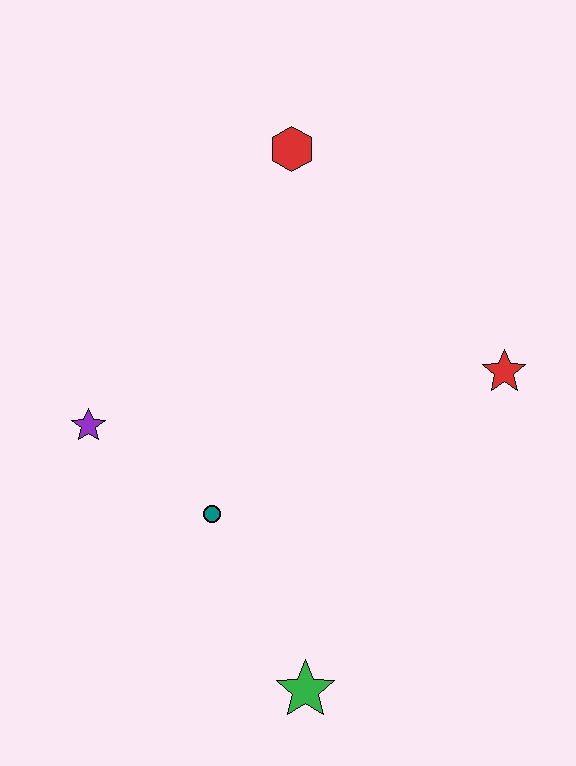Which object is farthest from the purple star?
The red star is farthest from the purple star.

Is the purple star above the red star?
No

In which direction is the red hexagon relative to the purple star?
The red hexagon is above the purple star.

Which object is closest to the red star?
The red hexagon is closest to the red star.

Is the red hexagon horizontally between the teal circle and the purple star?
No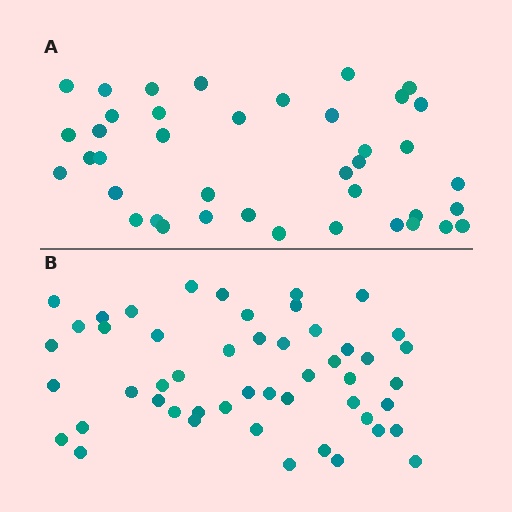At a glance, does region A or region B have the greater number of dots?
Region B (the bottom region) has more dots.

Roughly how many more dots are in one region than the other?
Region B has roughly 10 or so more dots than region A.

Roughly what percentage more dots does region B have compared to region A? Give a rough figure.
About 25% more.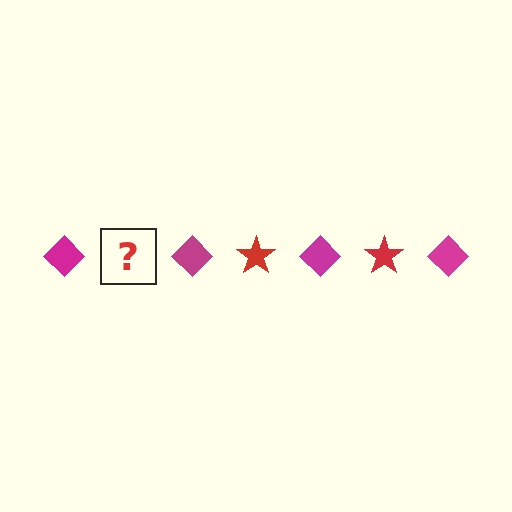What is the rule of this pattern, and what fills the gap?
The rule is that the pattern alternates between magenta diamond and red star. The gap should be filled with a red star.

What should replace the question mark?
The question mark should be replaced with a red star.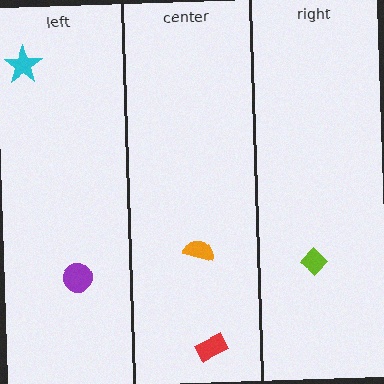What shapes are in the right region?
The lime diamond.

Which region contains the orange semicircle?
The center region.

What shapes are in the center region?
The red rectangle, the orange semicircle.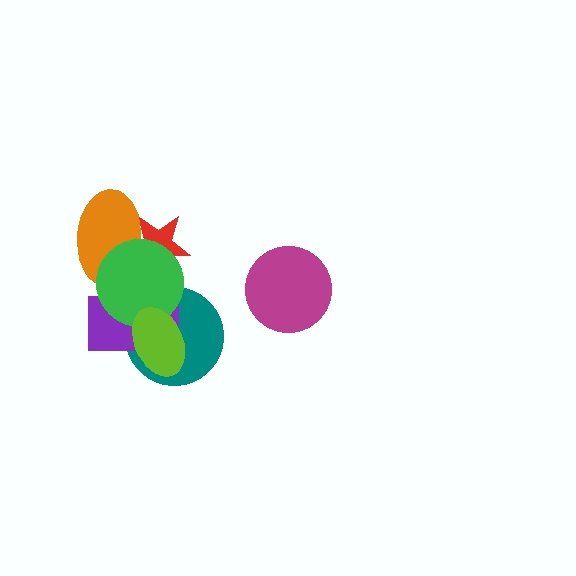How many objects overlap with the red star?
2 objects overlap with the red star.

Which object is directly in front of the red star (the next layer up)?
The orange ellipse is directly in front of the red star.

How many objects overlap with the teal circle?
3 objects overlap with the teal circle.